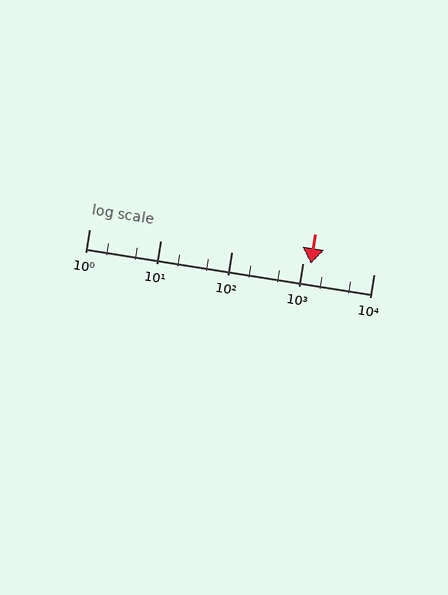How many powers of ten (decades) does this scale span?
The scale spans 4 decades, from 1 to 10000.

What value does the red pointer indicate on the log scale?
The pointer indicates approximately 1300.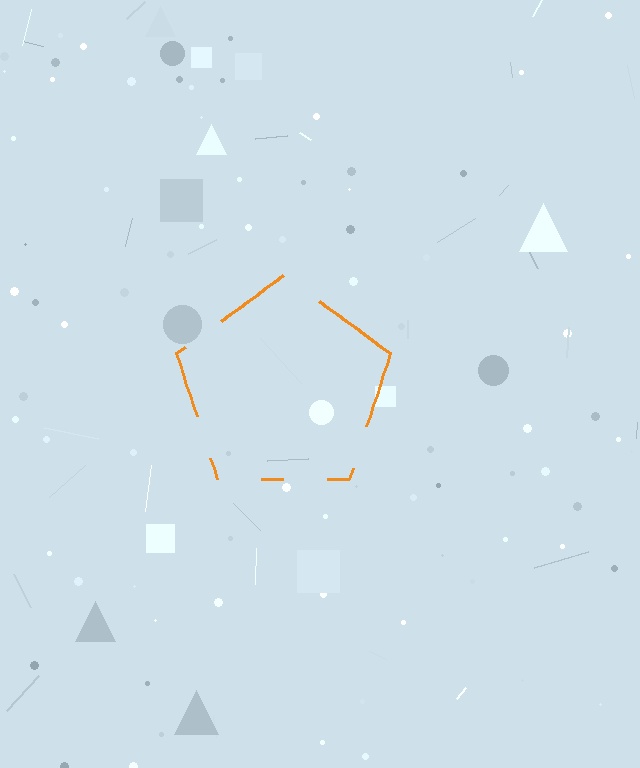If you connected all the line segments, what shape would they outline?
They would outline a pentagon.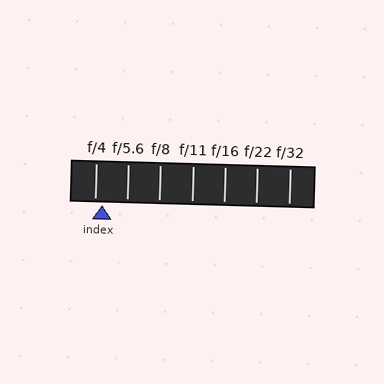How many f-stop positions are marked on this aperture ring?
There are 7 f-stop positions marked.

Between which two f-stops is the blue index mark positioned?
The index mark is between f/4 and f/5.6.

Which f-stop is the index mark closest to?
The index mark is closest to f/4.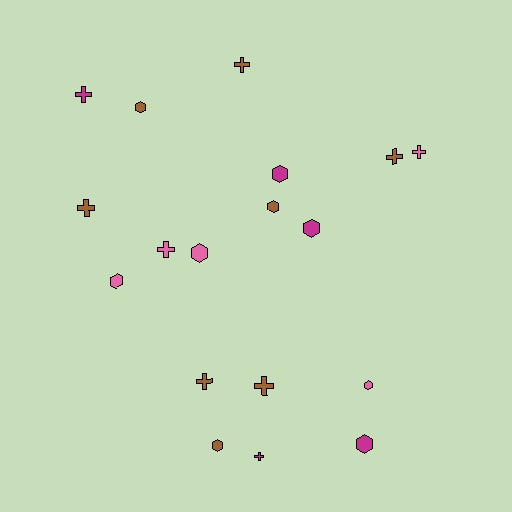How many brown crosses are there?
There are 5 brown crosses.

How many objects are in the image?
There are 18 objects.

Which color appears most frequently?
Brown, with 8 objects.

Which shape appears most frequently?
Hexagon, with 9 objects.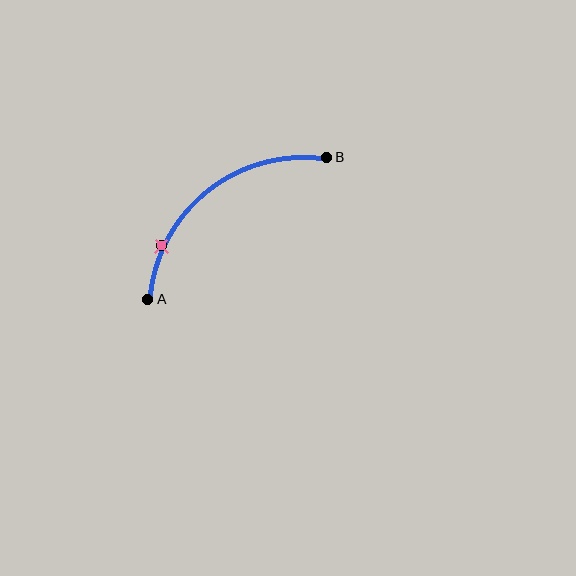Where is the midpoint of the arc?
The arc midpoint is the point on the curve farthest from the straight line joining A and B. It sits above and to the left of that line.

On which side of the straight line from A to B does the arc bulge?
The arc bulges above and to the left of the straight line connecting A and B.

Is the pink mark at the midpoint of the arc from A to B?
No. The pink mark lies on the arc but is closer to endpoint A. The arc midpoint would be at the point on the curve equidistant along the arc from both A and B.